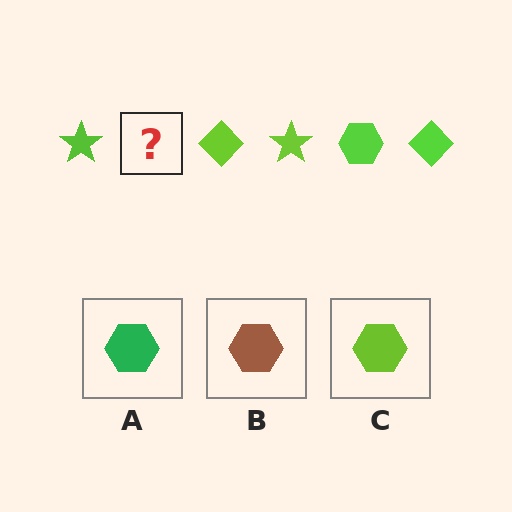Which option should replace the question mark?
Option C.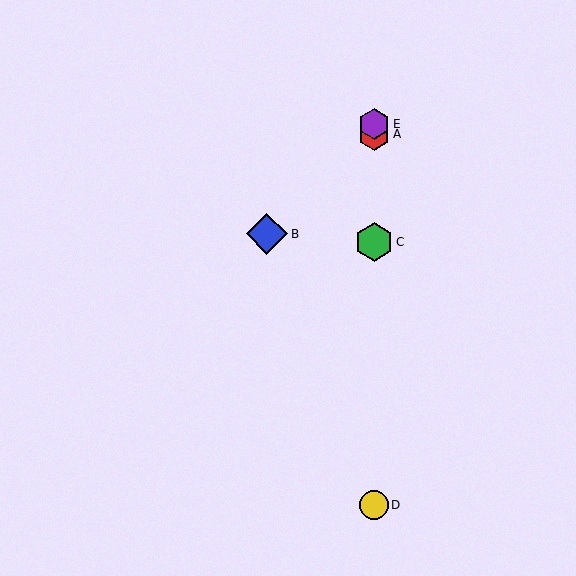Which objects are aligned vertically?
Objects A, C, D, E are aligned vertically.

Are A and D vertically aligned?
Yes, both are at x≈374.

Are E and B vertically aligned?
No, E is at x≈374 and B is at x≈267.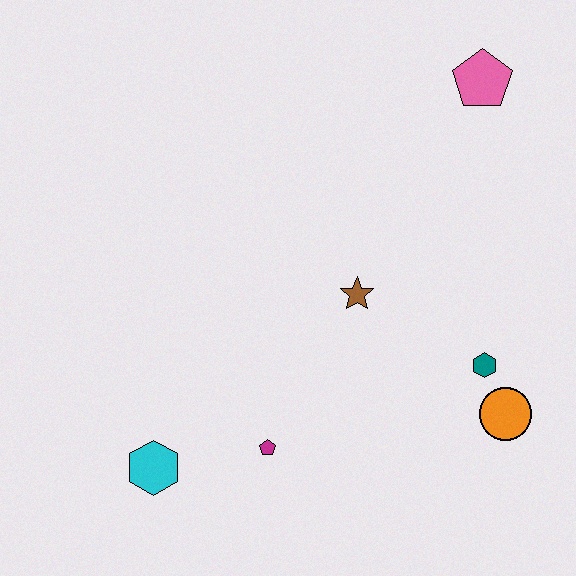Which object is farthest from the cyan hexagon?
The pink pentagon is farthest from the cyan hexagon.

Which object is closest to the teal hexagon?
The orange circle is closest to the teal hexagon.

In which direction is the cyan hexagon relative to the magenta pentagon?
The cyan hexagon is to the left of the magenta pentagon.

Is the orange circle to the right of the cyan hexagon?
Yes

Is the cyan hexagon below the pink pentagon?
Yes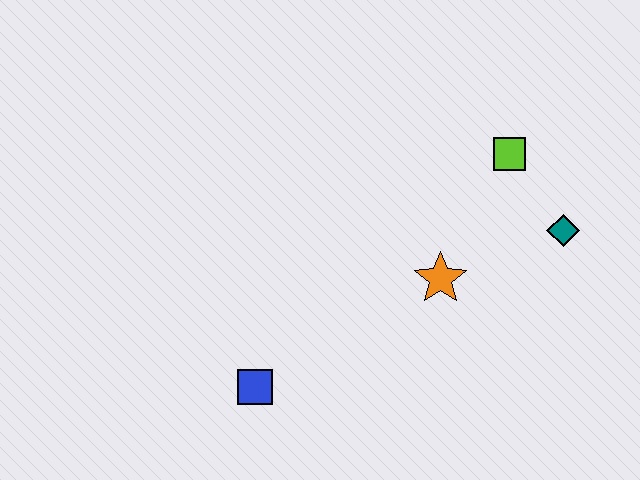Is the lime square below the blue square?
No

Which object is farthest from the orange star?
The blue square is farthest from the orange star.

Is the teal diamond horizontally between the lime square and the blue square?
No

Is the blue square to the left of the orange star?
Yes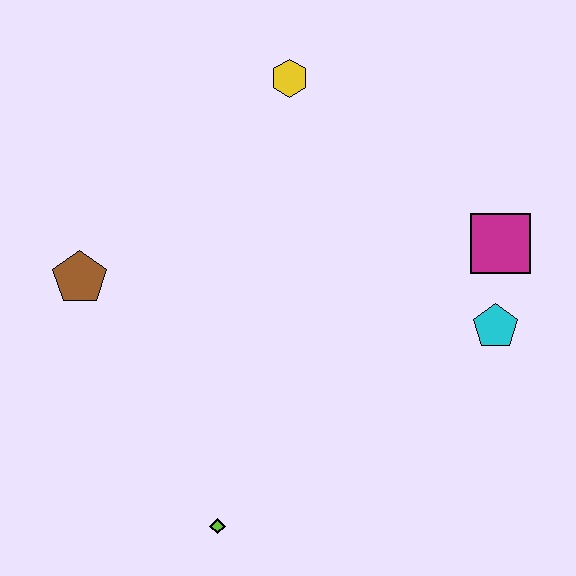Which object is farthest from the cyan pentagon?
The brown pentagon is farthest from the cyan pentagon.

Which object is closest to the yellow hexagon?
The magenta square is closest to the yellow hexagon.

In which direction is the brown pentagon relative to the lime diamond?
The brown pentagon is above the lime diamond.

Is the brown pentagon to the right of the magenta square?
No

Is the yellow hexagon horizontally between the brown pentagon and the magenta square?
Yes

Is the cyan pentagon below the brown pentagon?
Yes